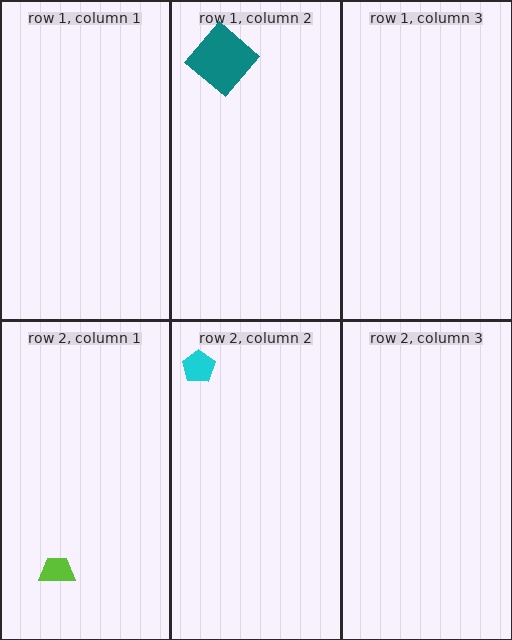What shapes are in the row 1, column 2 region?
The teal diamond.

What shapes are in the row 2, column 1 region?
The lime trapezoid.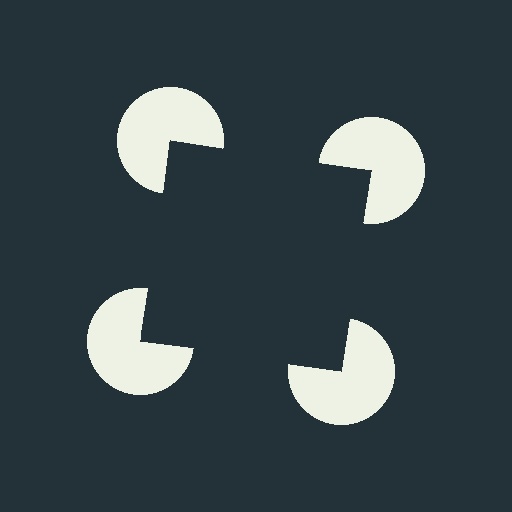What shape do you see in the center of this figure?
An illusory square — its edges are inferred from the aligned wedge cuts in the pac-man discs, not physically drawn.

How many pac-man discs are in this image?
There are 4 — one at each vertex of the illusory square.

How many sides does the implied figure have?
4 sides.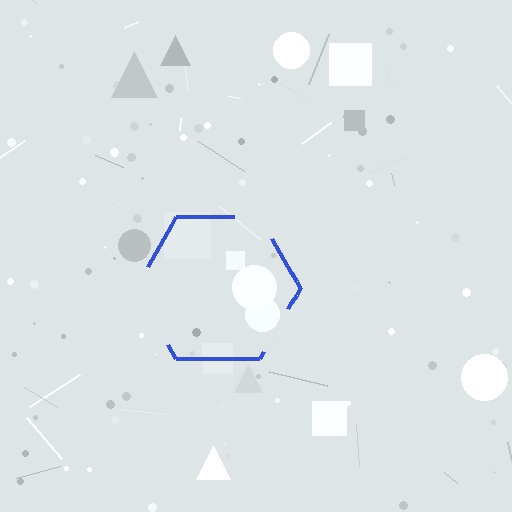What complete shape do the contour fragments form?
The contour fragments form a hexagon.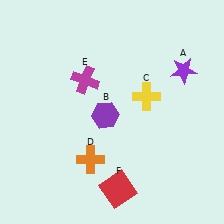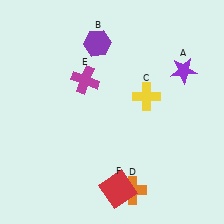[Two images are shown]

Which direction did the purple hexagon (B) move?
The purple hexagon (B) moved up.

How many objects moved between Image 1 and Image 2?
2 objects moved between the two images.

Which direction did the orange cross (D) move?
The orange cross (D) moved right.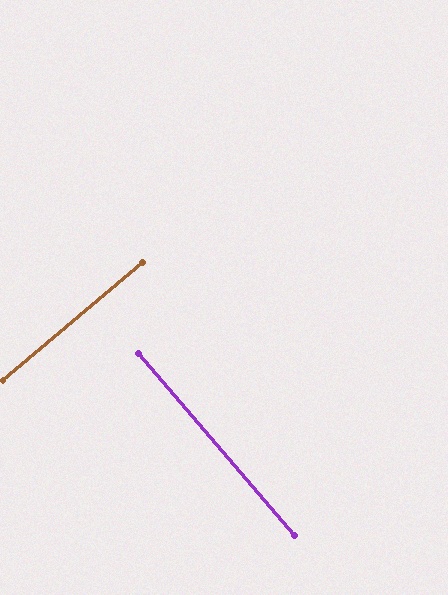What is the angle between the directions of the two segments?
Approximately 89 degrees.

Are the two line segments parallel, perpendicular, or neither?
Perpendicular — they meet at approximately 89°.